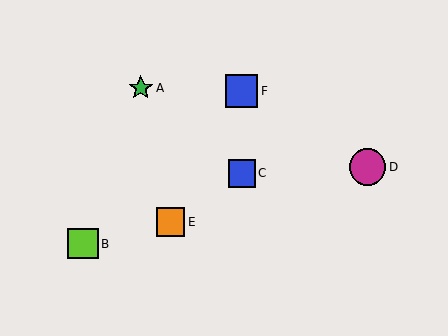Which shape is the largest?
The magenta circle (labeled D) is the largest.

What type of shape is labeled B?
Shape B is a lime square.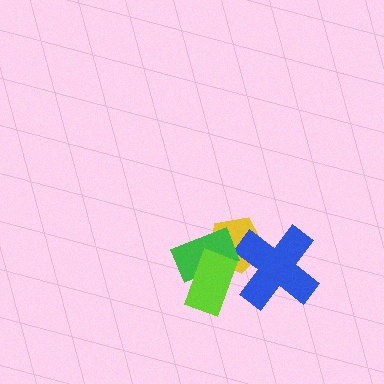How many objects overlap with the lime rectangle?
2 objects overlap with the lime rectangle.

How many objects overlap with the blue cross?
1 object overlaps with the blue cross.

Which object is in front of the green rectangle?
The lime rectangle is in front of the green rectangle.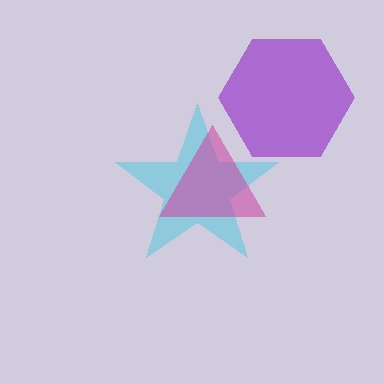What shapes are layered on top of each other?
The layered shapes are: a cyan star, a purple hexagon, a magenta triangle.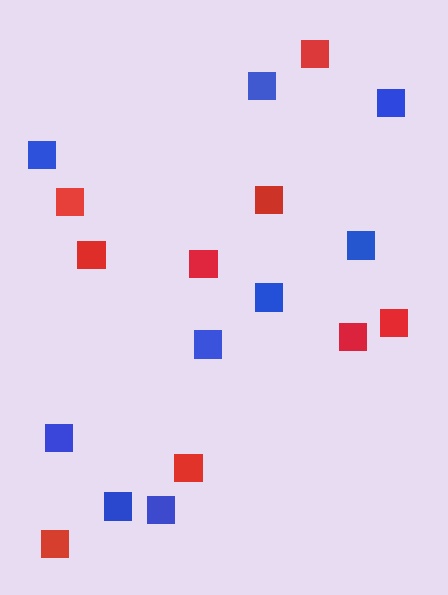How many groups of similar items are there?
There are 2 groups: one group of red squares (9) and one group of blue squares (9).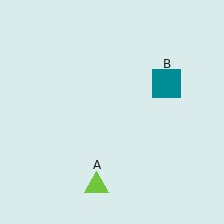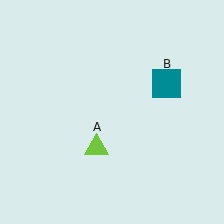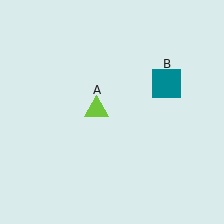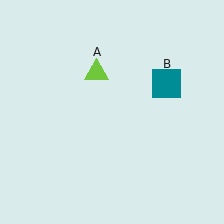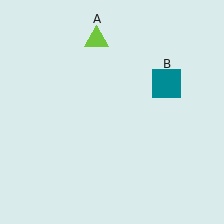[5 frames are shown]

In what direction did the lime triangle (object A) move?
The lime triangle (object A) moved up.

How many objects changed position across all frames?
1 object changed position: lime triangle (object A).